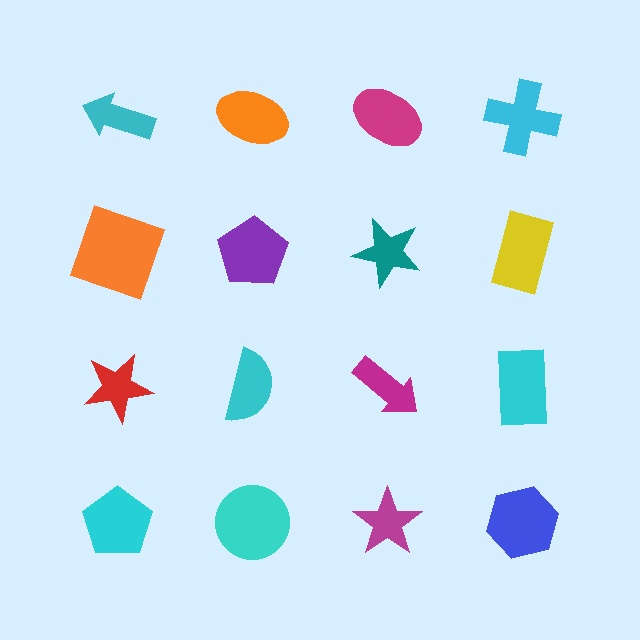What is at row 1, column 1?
A cyan arrow.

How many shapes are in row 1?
4 shapes.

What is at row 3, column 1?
A red star.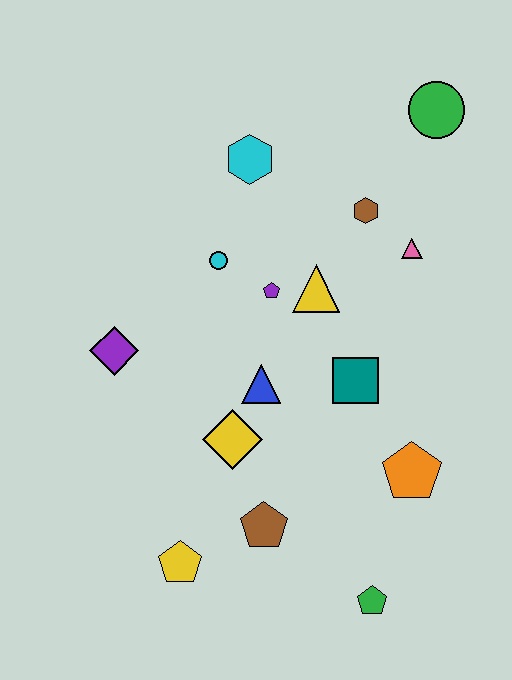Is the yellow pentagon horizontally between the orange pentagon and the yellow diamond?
No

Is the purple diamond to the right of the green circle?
No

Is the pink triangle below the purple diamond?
No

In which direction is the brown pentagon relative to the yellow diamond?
The brown pentagon is below the yellow diamond.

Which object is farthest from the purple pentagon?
The green pentagon is farthest from the purple pentagon.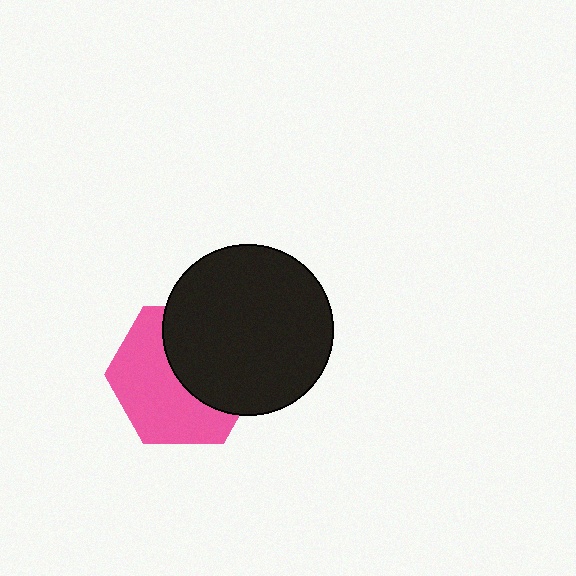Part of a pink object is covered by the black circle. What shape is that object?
It is a hexagon.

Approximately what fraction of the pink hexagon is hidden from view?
Roughly 47% of the pink hexagon is hidden behind the black circle.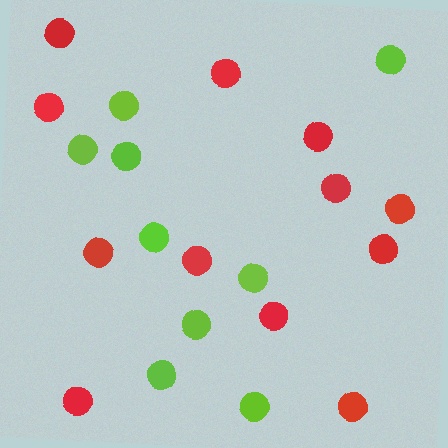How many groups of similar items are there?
There are 2 groups: one group of lime circles (9) and one group of red circles (12).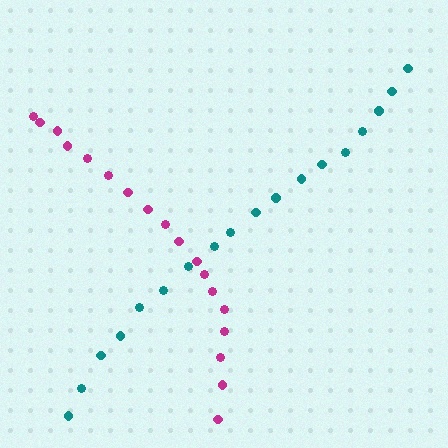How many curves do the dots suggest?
There are 2 distinct paths.